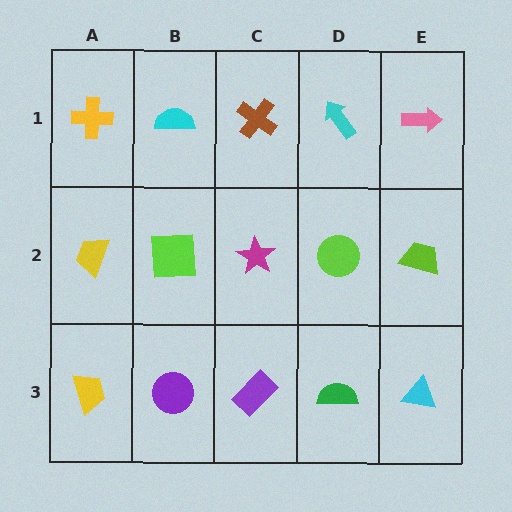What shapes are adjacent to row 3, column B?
A lime square (row 2, column B), a yellow trapezoid (row 3, column A), a purple rectangle (row 3, column C).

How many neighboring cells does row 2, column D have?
4.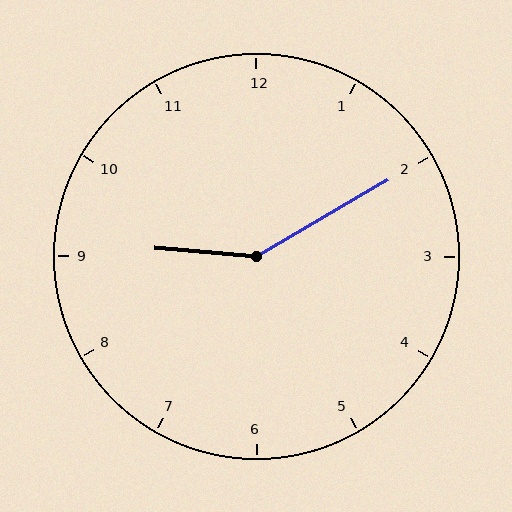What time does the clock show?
9:10.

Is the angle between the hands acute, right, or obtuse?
It is obtuse.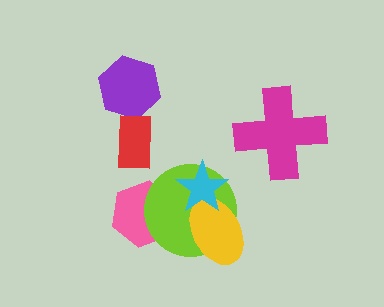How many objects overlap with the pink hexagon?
1 object overlaps with the pink hexagon.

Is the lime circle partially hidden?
Yes, it is partially covered by another shape.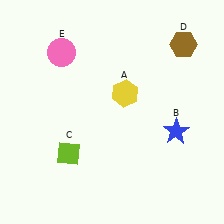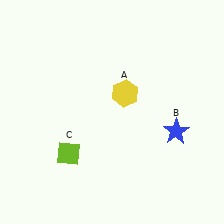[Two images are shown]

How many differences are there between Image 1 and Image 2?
There are 2 differences between the two images.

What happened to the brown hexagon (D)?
The brown hexagon (D) was removed in Image 2. It was in the top-right area of Image 1.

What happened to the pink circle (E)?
The pink circle (E) was removed in Image 2. It was in the top-left area of Image 1.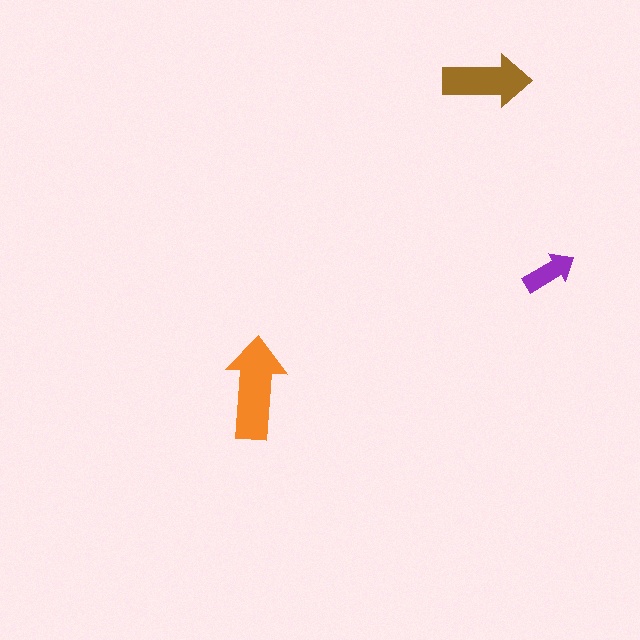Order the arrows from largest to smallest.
the orange one, the brown one, the purple one.